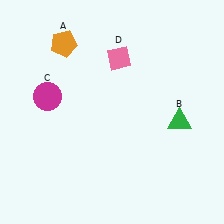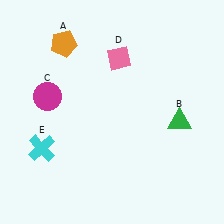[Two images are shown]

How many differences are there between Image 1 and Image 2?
There is 1 difference between the two images.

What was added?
A cyan cross (E) was added in Image 2.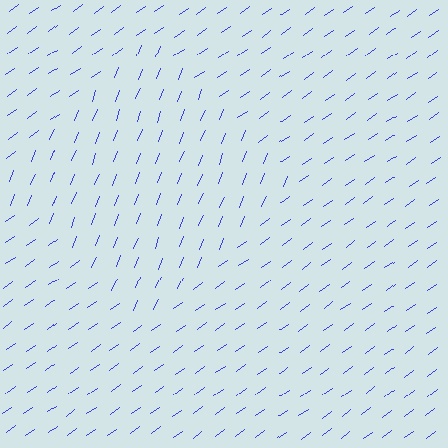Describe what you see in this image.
The image is filled with small blue line segments. A diamond region in the image has lines oriented differently from the surrounding lines, creating a visible texture boundary.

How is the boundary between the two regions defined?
The boundary is defined purely by a change in line orientation (approximately 33 degrees difference). All lines are the same color and thickness.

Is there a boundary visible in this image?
Yes, there is a texture boundary formed by a change in line orientation.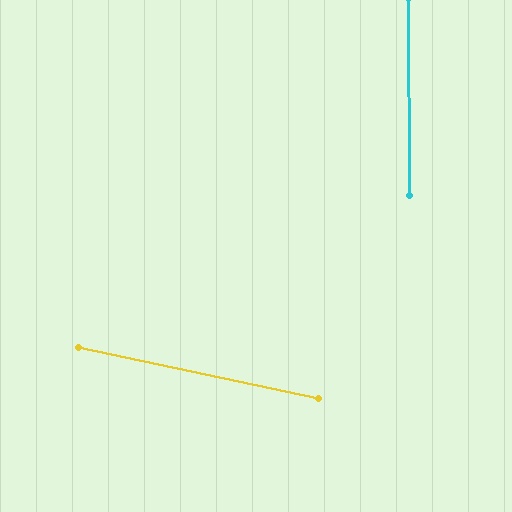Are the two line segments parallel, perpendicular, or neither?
Neither parallel nor perpendicular — they differ by about 78°.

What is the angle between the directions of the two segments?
Approximately 78 degrees.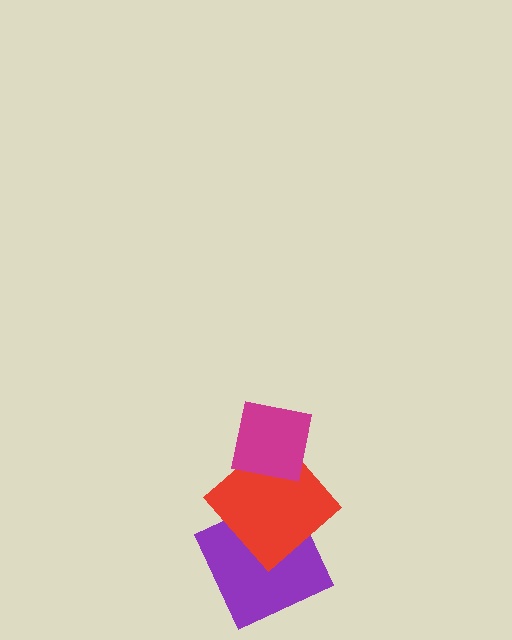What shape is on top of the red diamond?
The magenta square is on top of the red diamond.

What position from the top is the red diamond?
The red diamond is 2nd from the top.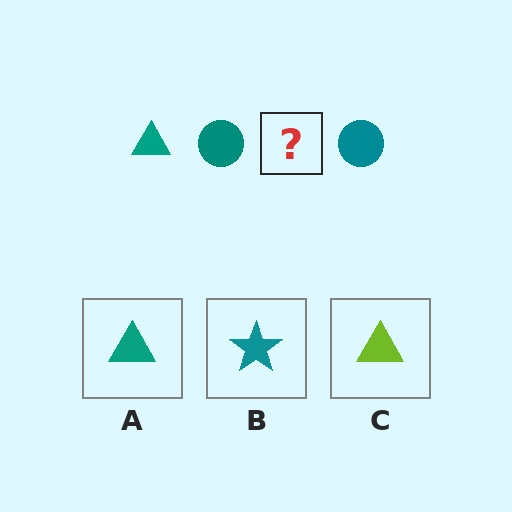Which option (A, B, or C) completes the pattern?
A.